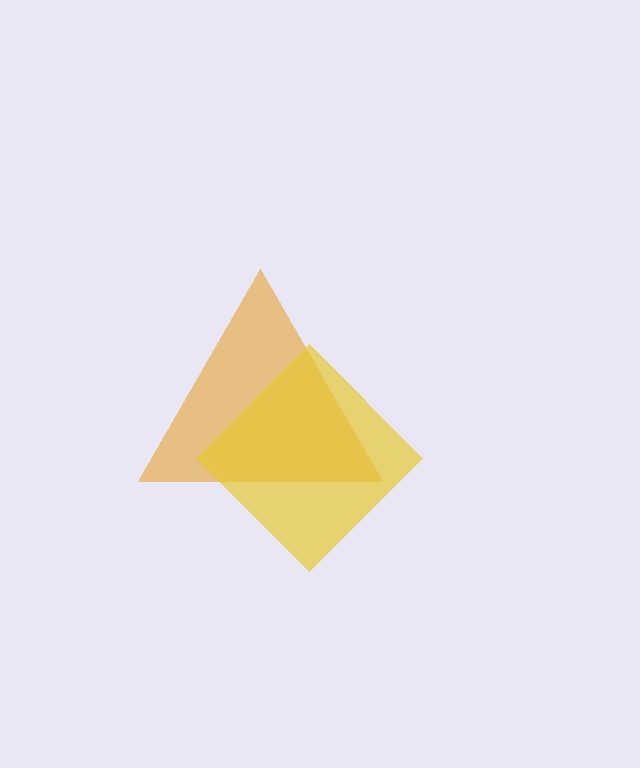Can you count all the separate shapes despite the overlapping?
Yes, there are 2 separate shapes.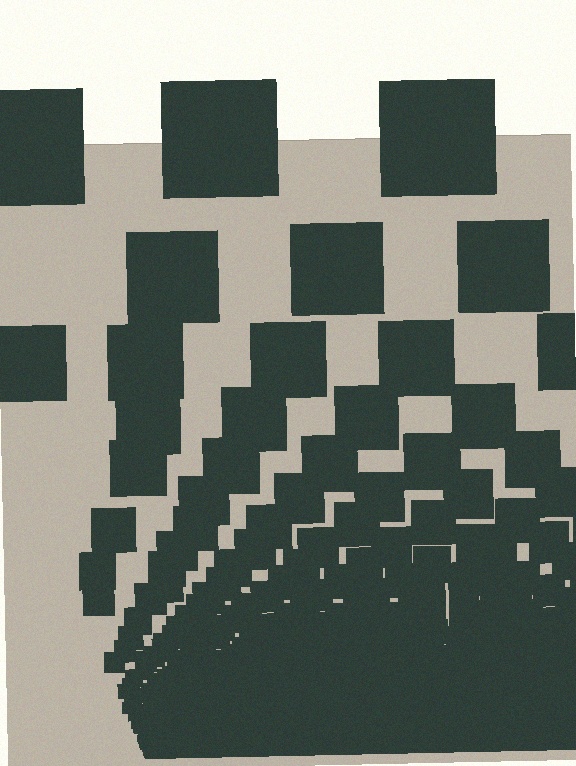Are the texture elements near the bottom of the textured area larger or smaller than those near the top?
Smaller. The gradient is inverted — elements near the bottom are smaller and denser.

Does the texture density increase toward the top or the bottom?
Density increases toward the bottom.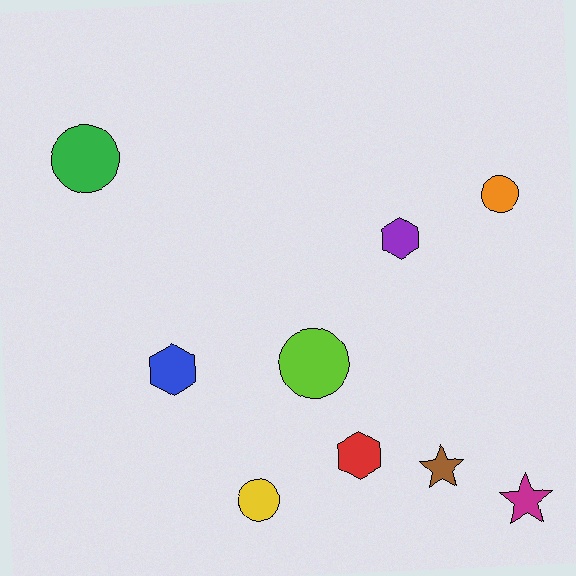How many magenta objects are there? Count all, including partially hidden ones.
There is 1 magenta object.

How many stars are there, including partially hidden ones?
There are 2 stars.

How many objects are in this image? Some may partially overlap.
There are 9 objects.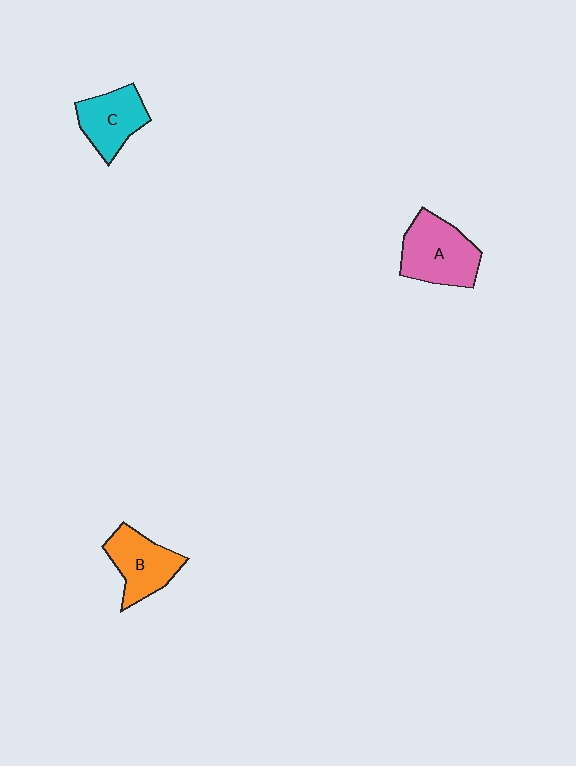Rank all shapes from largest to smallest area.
From largest to smallest: A (pink), B (orange), C (cyan).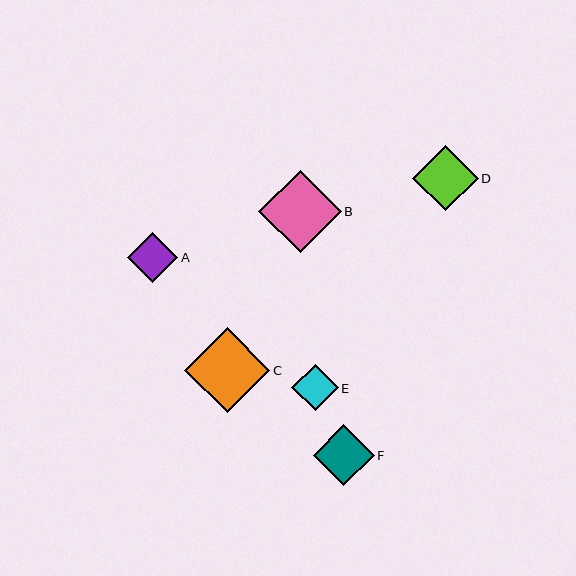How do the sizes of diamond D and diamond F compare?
Diamond D and diamond F are approximately the same size.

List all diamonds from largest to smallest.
From largest to smallest: C, B, D, F, A, E.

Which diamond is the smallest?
Diamond E is the smallest with a size of approximately 47 pixels.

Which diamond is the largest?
Diamond C is the largest with a size of approximately 85 pixels.